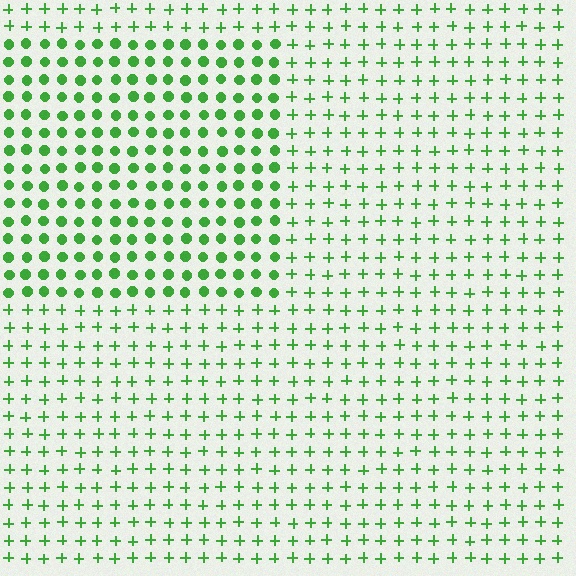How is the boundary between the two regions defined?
The boundary is defined by a change in element shape: circles inside vs. plus signs outside. All elements share the same color and spacing.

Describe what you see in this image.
The image is filled with small green elements arranged in a uniform grid. A rectangle-shaped region contains circles, while the surrounding area contains plus signs. The boundary is defined purely by the change in element shape.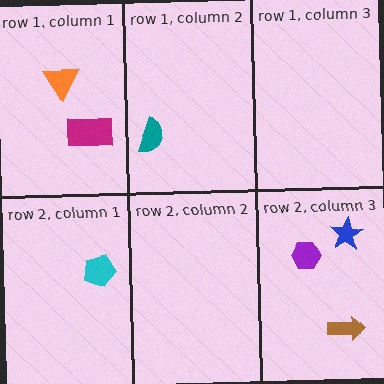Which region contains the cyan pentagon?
The row 2, column 1 region.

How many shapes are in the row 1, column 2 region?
1.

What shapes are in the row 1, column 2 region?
The teal semicircle.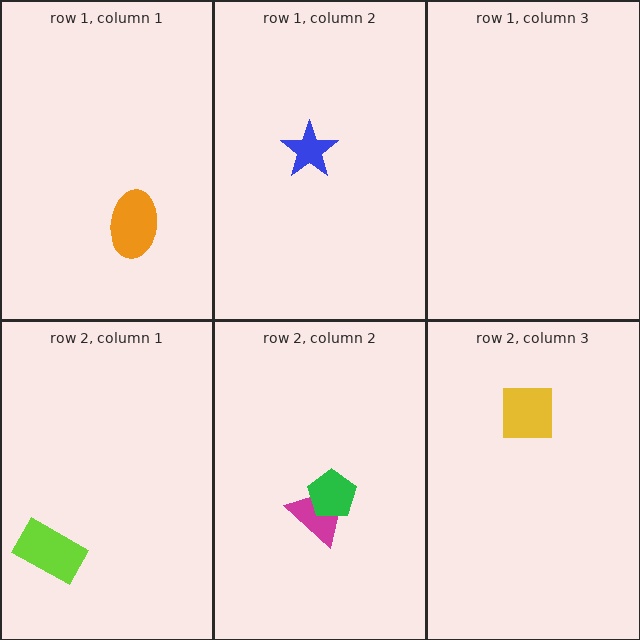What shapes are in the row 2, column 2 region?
The magenta triangle, the green pentagon.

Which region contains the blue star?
The row 1, column 2 region.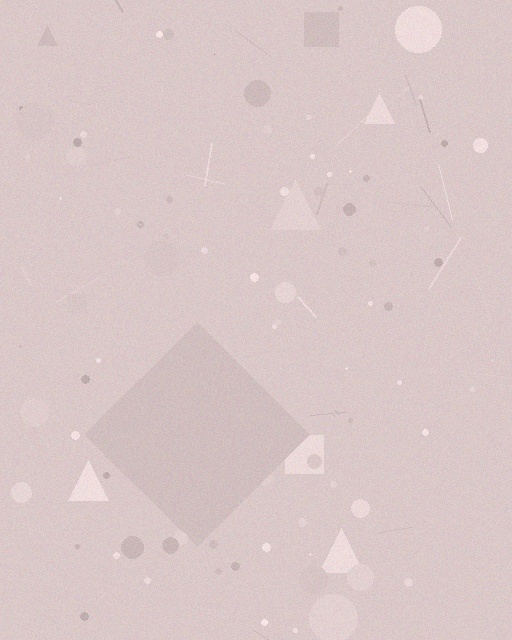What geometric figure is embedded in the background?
A diamond is embedded in the background.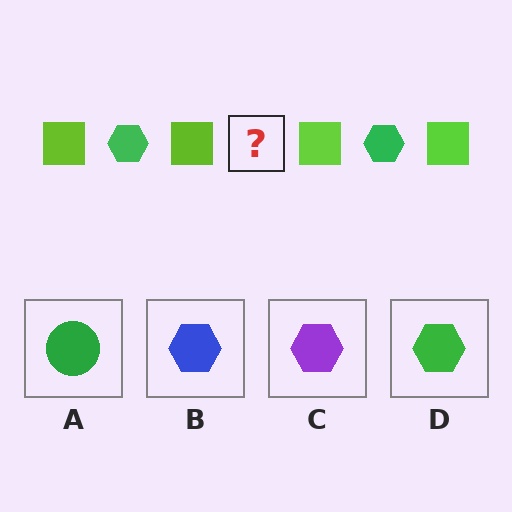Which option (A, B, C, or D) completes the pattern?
D.